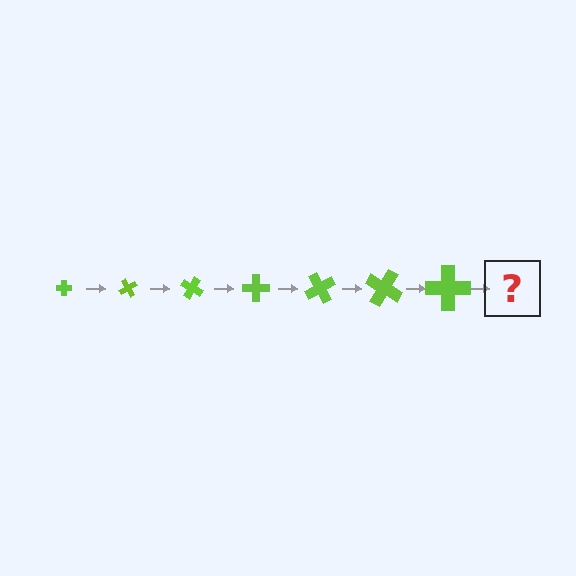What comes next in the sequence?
The next element should be a cross, larger than the previous one and rotated 420 degrees from the start.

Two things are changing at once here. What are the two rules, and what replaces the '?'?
The two rules are that the cross grows larger each step and it rotates 60 degrees each step. The '?' should be a cross, larger than the previous one and rotated 420 degrees from the start.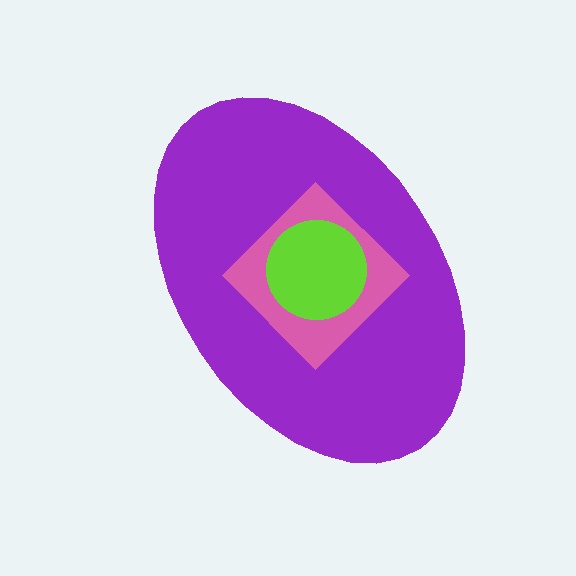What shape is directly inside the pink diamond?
The lime circle.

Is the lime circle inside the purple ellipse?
Yes.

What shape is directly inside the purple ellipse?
The pink diamond.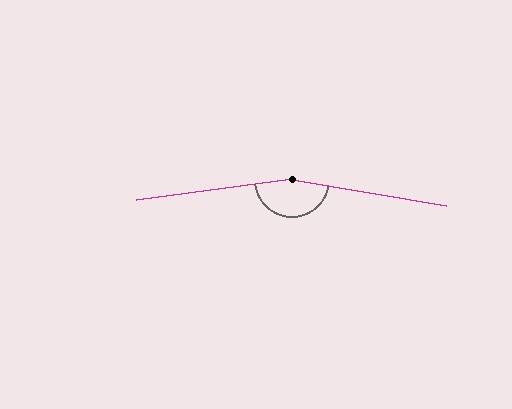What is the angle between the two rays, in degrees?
Approximately 163 degrees.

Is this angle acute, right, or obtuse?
It is obtuse.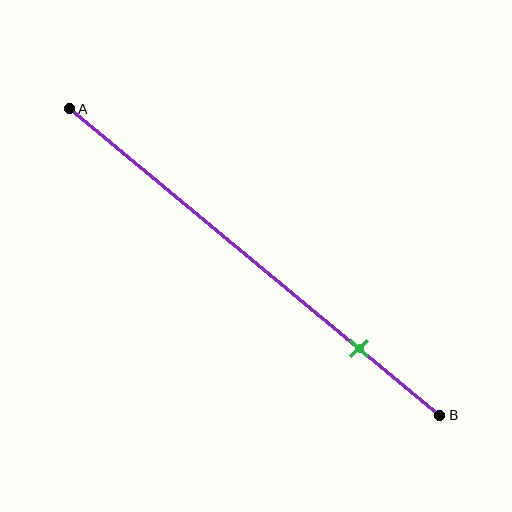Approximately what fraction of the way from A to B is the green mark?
The green mark is approximately 80% of the way from A to B.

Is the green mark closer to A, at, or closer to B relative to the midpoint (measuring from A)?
The green mark is closer to point B than the midpoint of segment AB.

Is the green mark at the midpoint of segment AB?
No, the mark is at about 80% from A, not at the 50% midpoint.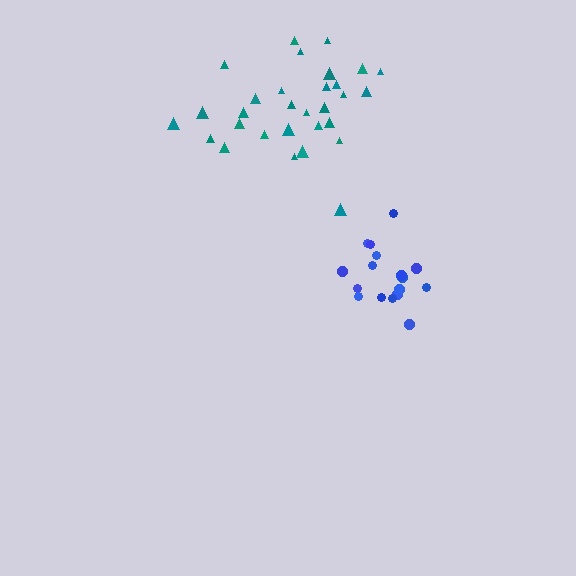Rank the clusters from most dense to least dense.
blue, teal.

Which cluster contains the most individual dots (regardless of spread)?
Teal (30).